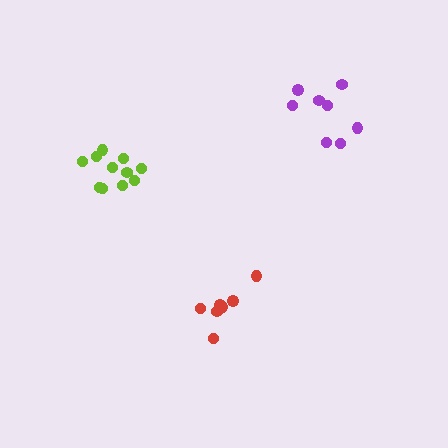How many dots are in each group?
Group 1: 8 dots, Group 2: 11 dots, Group 3: 7 dots (26 total).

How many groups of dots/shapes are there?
There are 3 groups.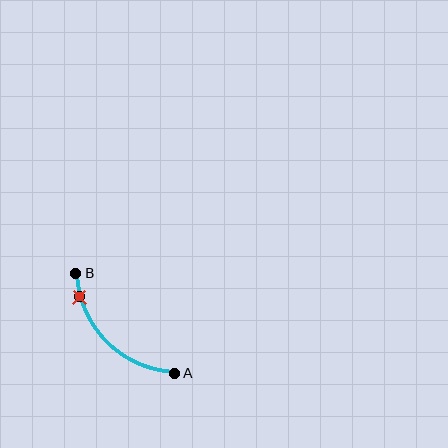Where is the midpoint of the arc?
The arc midpoint is the point on the curve farthest from the straight line joining A and B. It sits below and to the left of that line.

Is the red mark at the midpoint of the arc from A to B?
No. The red mark lies on the arc but is closer to endpoint B. The arc midpoint would be at the point on the curve equidistant along the arc from both A and B.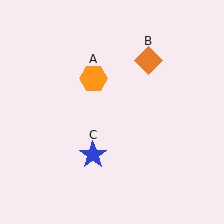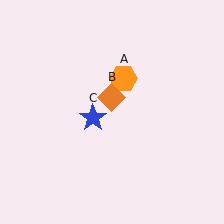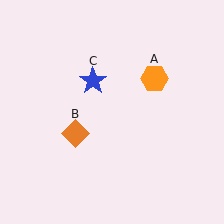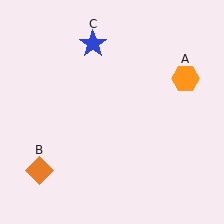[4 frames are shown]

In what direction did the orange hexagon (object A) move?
The orange hexagon (object A) moved right.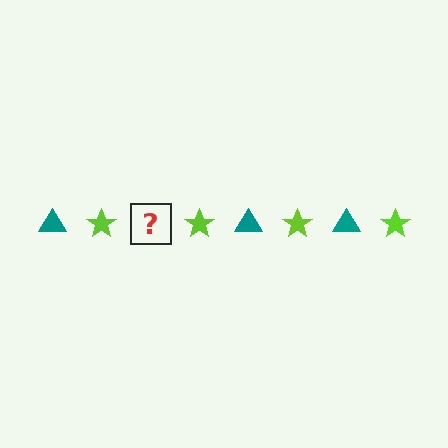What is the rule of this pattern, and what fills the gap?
The rule is that the pattern alternates between teal triangle and lime star. The gap should be filled with a teal triangle.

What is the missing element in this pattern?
The missing element is a teal triangle.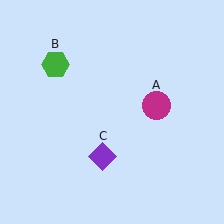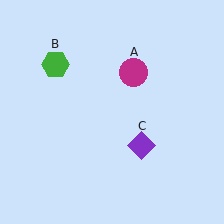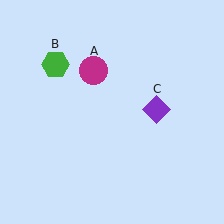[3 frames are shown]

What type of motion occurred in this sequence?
The magenta circle (object A), purple diamond (object C) rotated counterclockwise around the center of the scene.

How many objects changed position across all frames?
2 objects changed position: magenta circle (object A), purple diamond (object C).